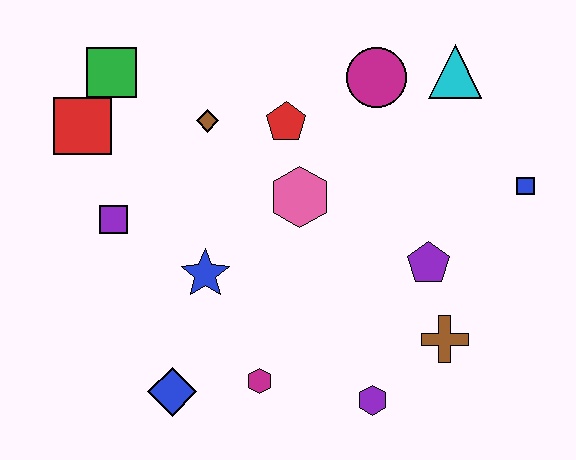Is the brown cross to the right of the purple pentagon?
Yes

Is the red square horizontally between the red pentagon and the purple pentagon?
No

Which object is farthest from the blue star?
The blue square is farthest from the blue star.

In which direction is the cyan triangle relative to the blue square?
The cyan triangle is above the blue square.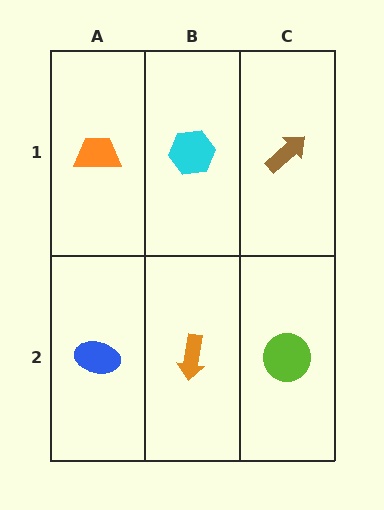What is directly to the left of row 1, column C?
A cyan hexagon.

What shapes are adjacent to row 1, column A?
A blue ellipse (row 2, column A), a cyan hexagon (row 1, column B).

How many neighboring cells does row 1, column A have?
2.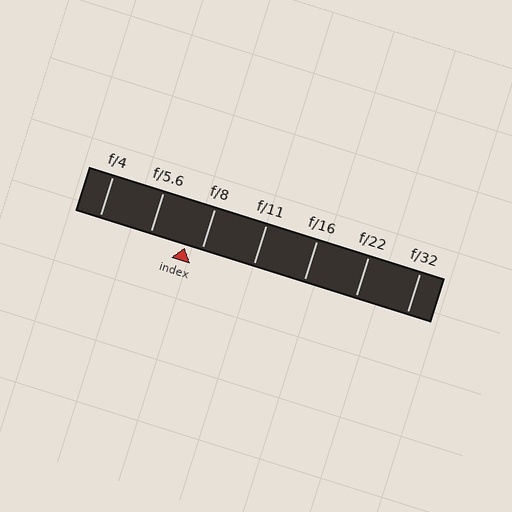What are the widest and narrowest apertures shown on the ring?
The widest aperture shown is f/4 and the narrowest is f/32.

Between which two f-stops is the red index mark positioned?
The index mark is between f/5.6 and f/8.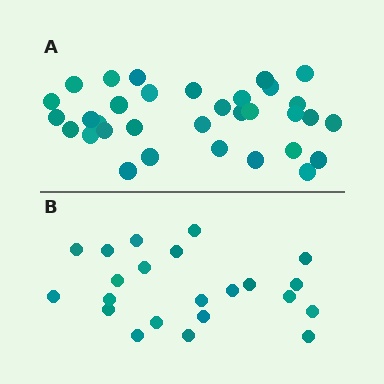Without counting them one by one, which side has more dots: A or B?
Region A (the top region) has more dots.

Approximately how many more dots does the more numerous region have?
Region A has roughly 12 or so more dots than region B.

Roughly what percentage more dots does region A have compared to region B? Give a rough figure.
About 50% more.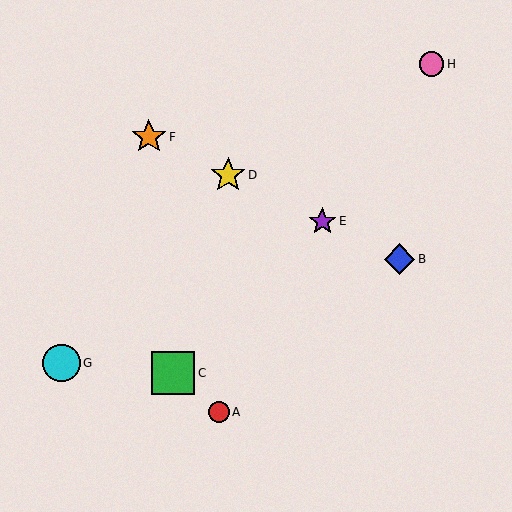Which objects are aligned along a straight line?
Objects B, D, E, F are aligned along a straight line.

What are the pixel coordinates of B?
Object B is at (400, 259).